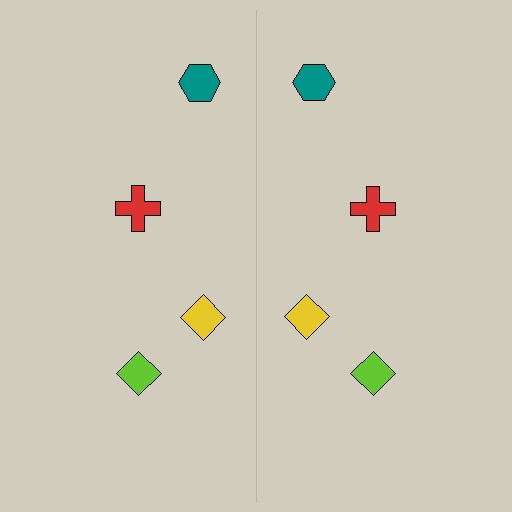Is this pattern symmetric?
Yes, this pattern has bilateral (reflection) symmetry.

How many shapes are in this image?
There are 8 shapes in this image.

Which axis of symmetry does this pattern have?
The pattern has a vertical axis of symmetry running through the center of the image.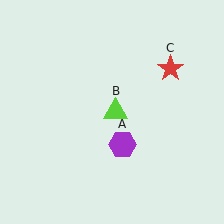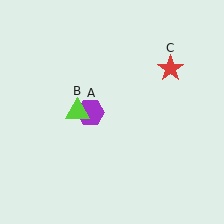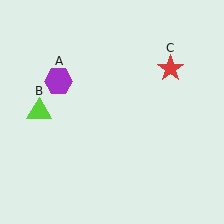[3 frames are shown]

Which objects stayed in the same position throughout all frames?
Red star (object C) remained stationary.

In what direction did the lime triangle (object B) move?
The lime triangle (object B) moved left.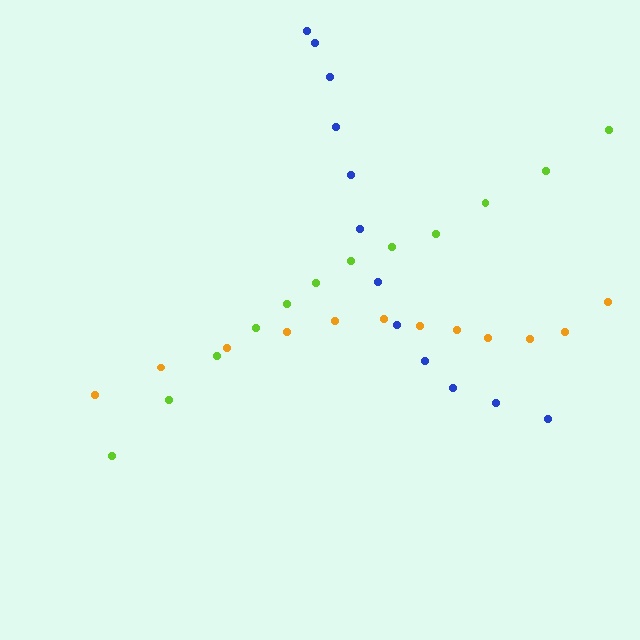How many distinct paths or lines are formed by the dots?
There are 3 distinct paths.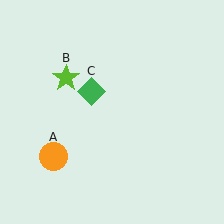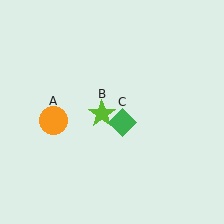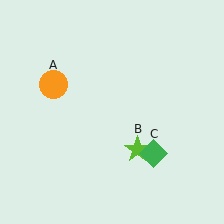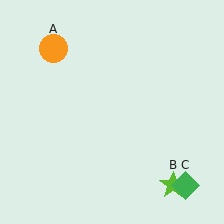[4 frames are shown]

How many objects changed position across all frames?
3 objects changed position: orange circle (object A), lime star (object B), green diamond (object C).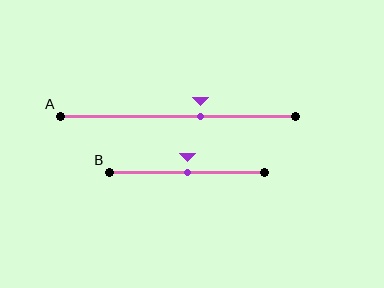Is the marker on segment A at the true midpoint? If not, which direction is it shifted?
No, the marker on segment A is shifted to the right by about 10% of the segment length.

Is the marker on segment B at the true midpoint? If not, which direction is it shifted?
Yes, the marker on segment B is at the true midpoint.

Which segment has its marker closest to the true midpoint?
Segment B has its marker closest to the true midpoint.